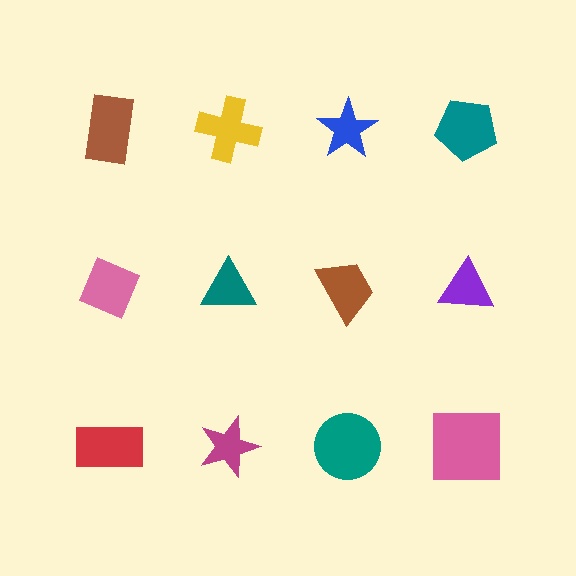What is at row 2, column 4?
A purple triangle.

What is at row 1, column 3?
A blue star.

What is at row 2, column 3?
A brown trapezoid.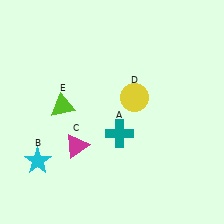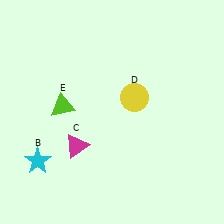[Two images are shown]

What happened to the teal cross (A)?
The teal cross (A) was removed in Image 2. It was in the bottom-right area of Image 1.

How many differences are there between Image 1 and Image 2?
There is 1 difference between the two images.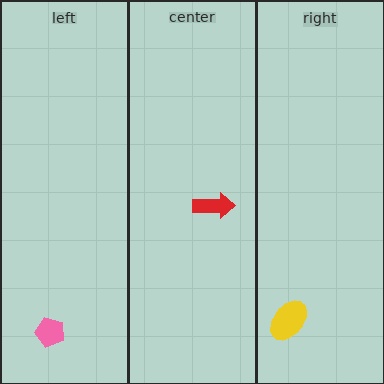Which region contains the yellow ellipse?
The right region.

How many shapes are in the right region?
1.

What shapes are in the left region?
The pink pentagon.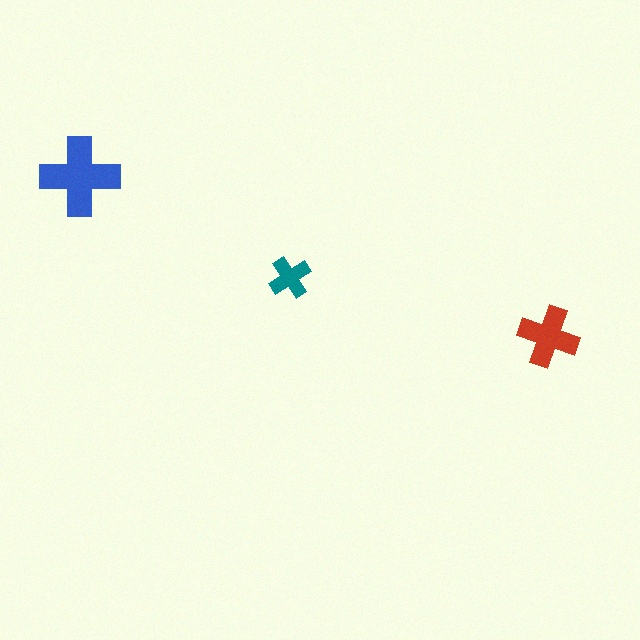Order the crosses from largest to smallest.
the blue one, the red one, the teal one.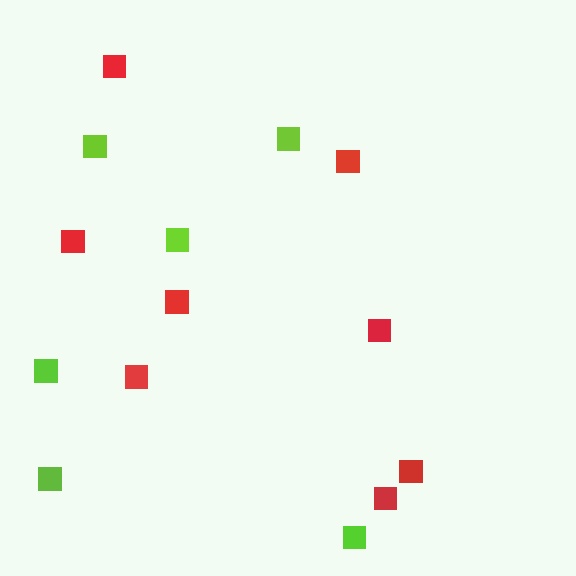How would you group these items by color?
There are 2 groups: one group of lime squares (6) and one group of red squares (8).